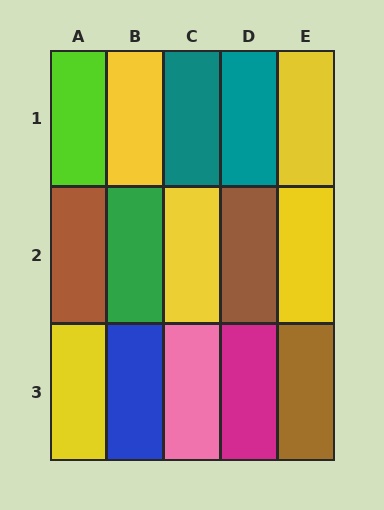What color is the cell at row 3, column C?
Pink.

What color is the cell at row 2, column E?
Yellow.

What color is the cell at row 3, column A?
Yellow.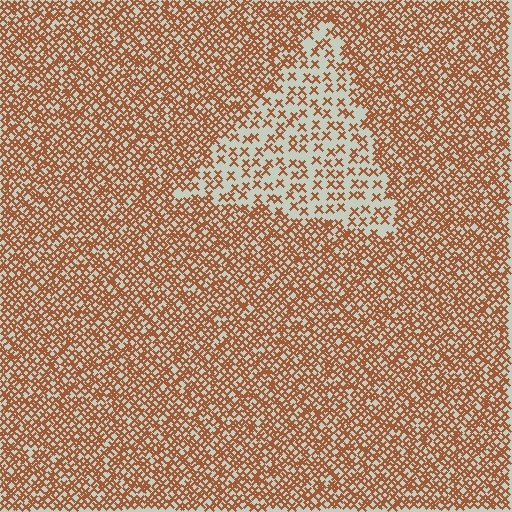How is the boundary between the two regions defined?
The boundary is defined by a change in element density (approximately 2.5x ratio). All elements are the same color, size, and shape.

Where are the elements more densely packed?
The elements are more densely packed outside the triangle boundary.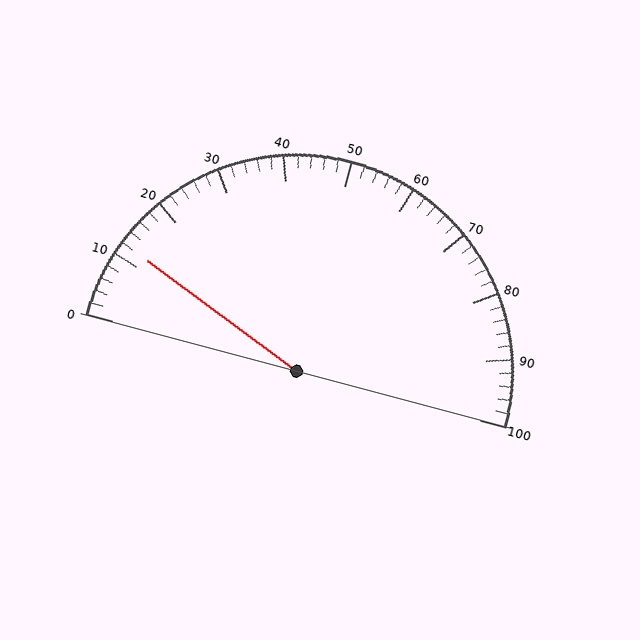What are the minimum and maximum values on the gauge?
The gauge ranges from 0 to 100.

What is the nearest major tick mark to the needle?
The nearest major tick mark is 10.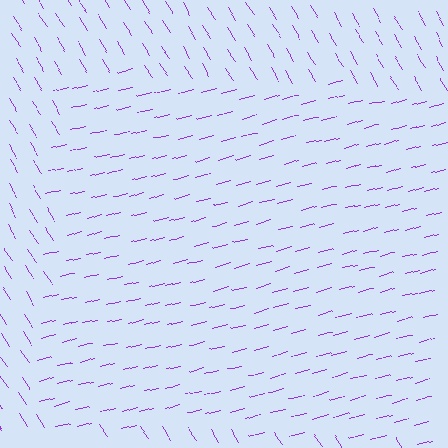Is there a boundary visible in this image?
Yes, there is a texture boundary formed by a change in line orientation.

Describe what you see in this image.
The image is filled with small purple line segments. A rectangle region in the image has lines oriented differently from the surrounding lines, creating a visible texture boundary.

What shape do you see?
I see a rectangle.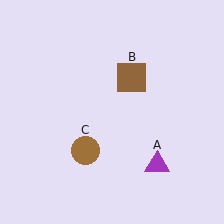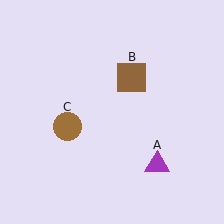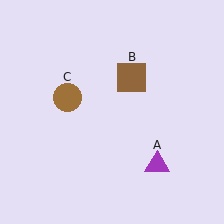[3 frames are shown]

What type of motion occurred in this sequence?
The brown circle (object C) rotated clockwise around the center of the scene.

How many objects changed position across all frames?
1 object changed position: brown circle (object C).